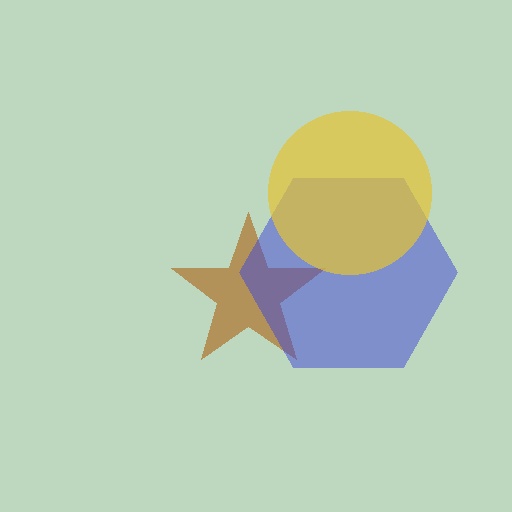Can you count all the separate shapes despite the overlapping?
Yes, there are 3 separate shapes.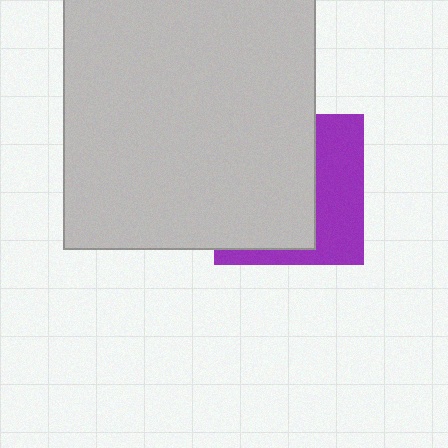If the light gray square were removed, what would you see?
You would see the complete purple square.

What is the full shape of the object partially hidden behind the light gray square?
The partially hidden object is a purple square.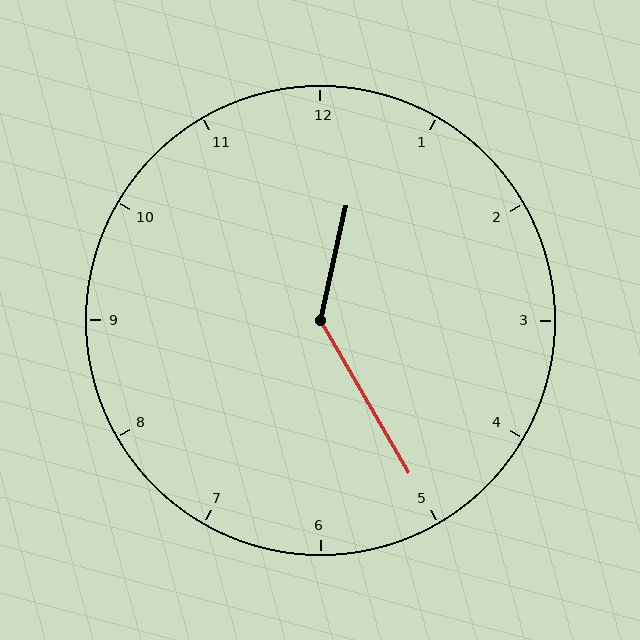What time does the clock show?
12:25.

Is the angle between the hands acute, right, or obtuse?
It is obtuse.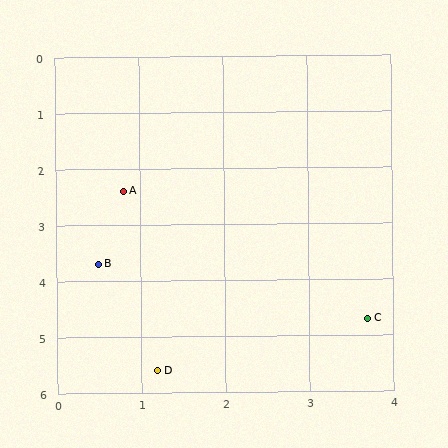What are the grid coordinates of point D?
Point D is at approximately (1.2, 5.6).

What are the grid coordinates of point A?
Point A is at approximately (0.8, 2.4).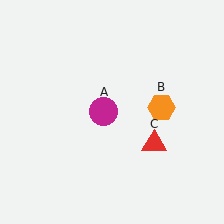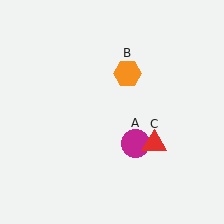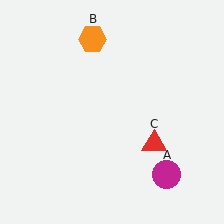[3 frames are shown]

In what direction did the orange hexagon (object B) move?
The orange hexagon (object B) moved up and to the left.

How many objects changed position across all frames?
2 objects changed position: magenta circle (object A), orange hexagon (object B).